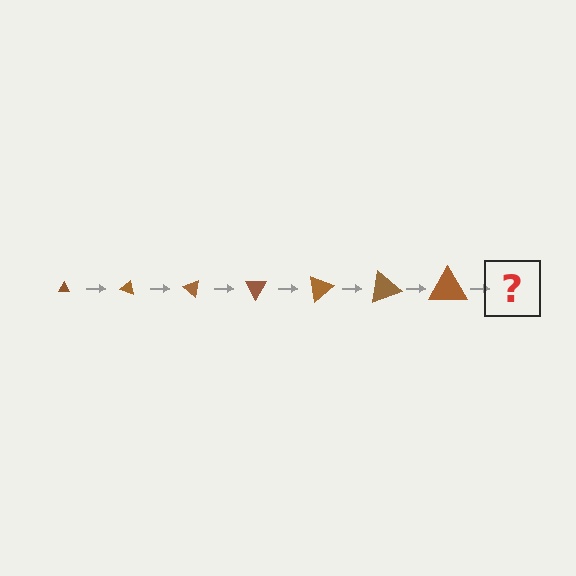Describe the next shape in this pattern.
It should be a triangle, larger than the previous one and rotated 140 degrees from the start.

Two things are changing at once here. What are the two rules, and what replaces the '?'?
The two rules are that the triangle grows larger each step and it rotates 20 degrees each step. The '?' should be a triangle, larger than the previous one and rotated 140 degrees from the start.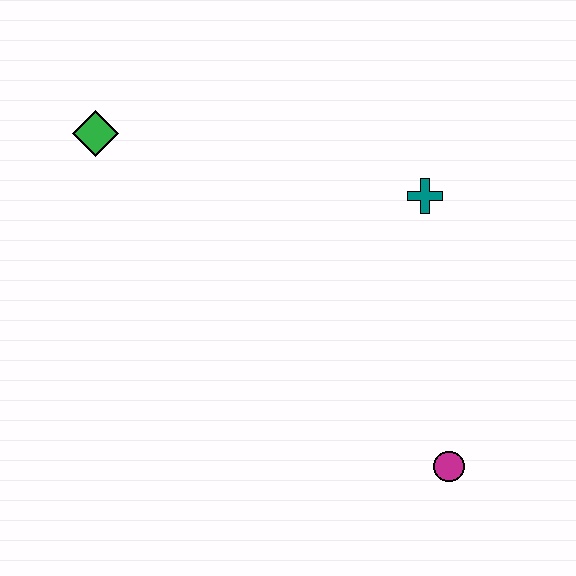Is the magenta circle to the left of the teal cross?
No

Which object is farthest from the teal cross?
The green diamond is farthest from the teal cross.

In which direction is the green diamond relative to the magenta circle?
The green diamond is to the left of the magenta circle.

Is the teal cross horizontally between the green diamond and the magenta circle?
Yes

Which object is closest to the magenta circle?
The teal cross is closest to the magenta circle.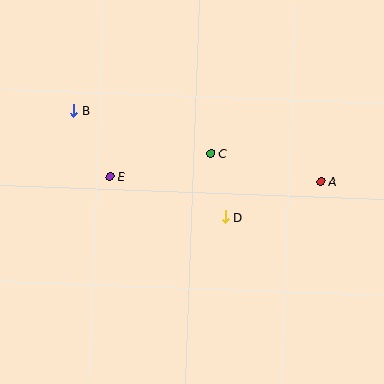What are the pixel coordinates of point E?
Point E is at (110, 177).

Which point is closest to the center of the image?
Point D at (225, 217) is closest to the center.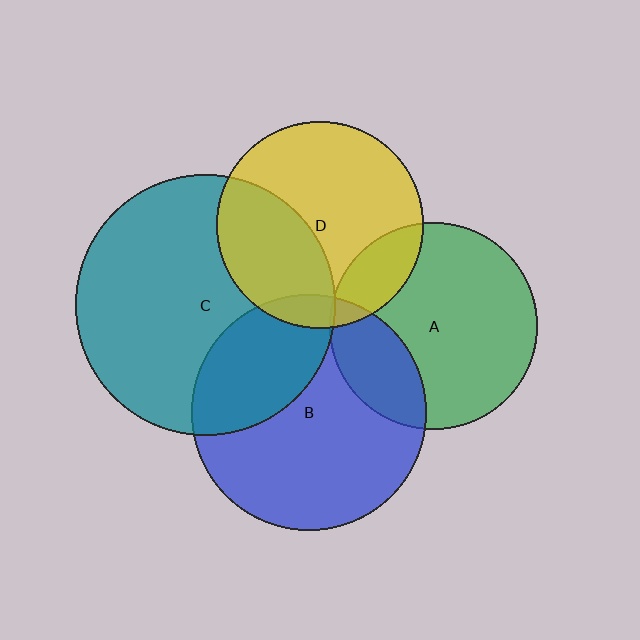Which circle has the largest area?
Circle C (teal).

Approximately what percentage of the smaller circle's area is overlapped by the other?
Approximately 10%.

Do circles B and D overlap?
Yes.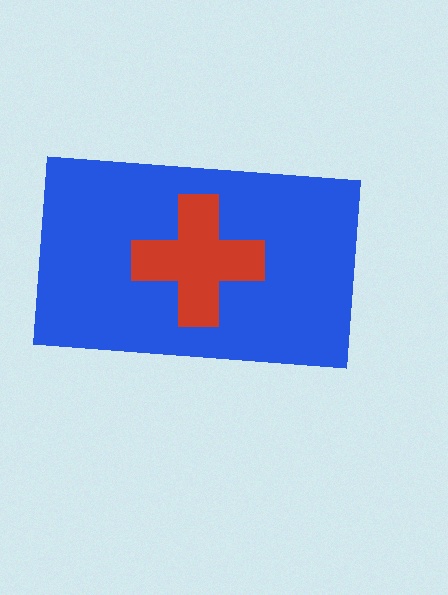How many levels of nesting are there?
2.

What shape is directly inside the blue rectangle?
The red cross.